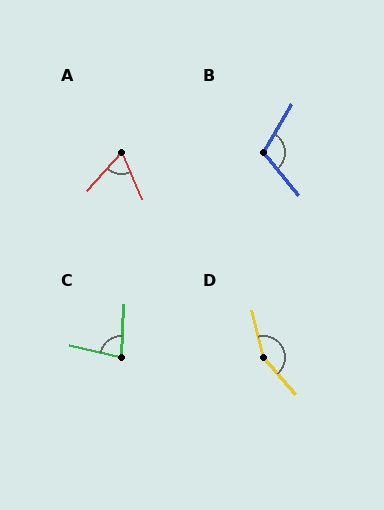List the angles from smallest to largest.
A (65°), C (80°), B (110°), D (153°).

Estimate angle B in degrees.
Approximately 110 degrees.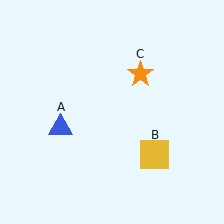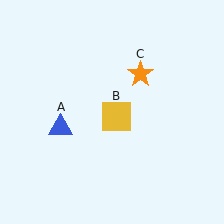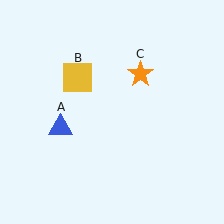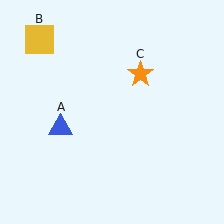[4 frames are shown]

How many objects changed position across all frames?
1 object changed position: yellow square (object B).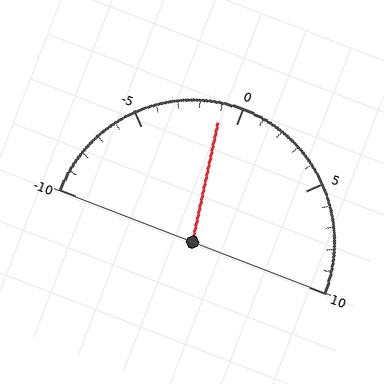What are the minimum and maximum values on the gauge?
The gauge ranges from -10 to 10.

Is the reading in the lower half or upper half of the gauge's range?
The reading is in the lower half of the range (-10 to 10).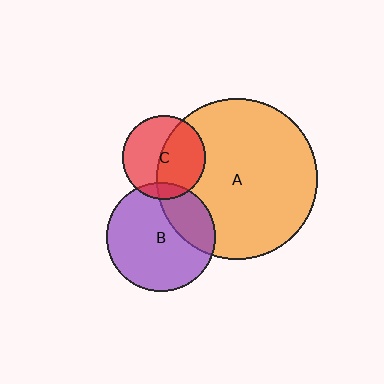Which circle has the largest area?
Circle A (orange).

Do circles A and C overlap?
Yes.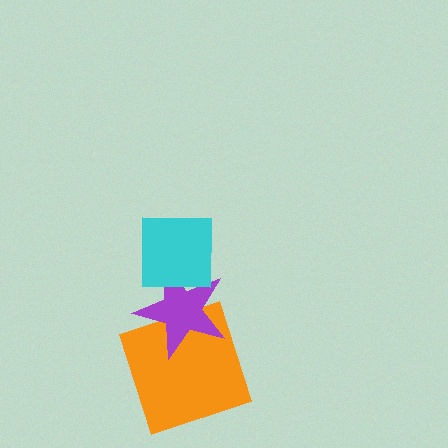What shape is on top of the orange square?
The purple star is on top of the orange square.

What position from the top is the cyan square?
The cyan square is 1st from the top.